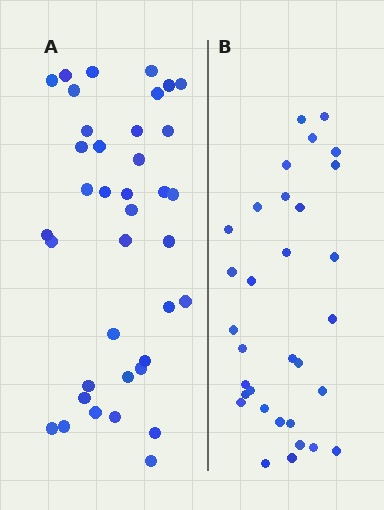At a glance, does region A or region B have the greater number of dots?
Region A (the left region) has more dots.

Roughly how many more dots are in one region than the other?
Region A has about 6 more dots than region B.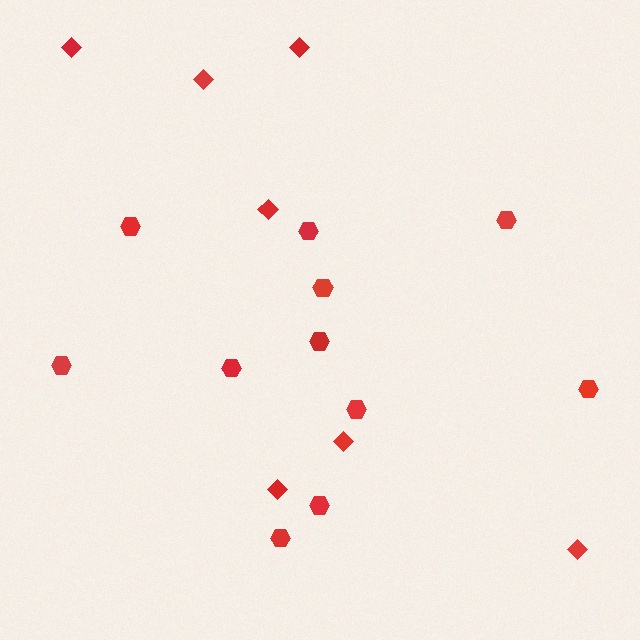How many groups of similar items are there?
There are 2 groups: one group of diamonds (7) and one group of hexagons (11).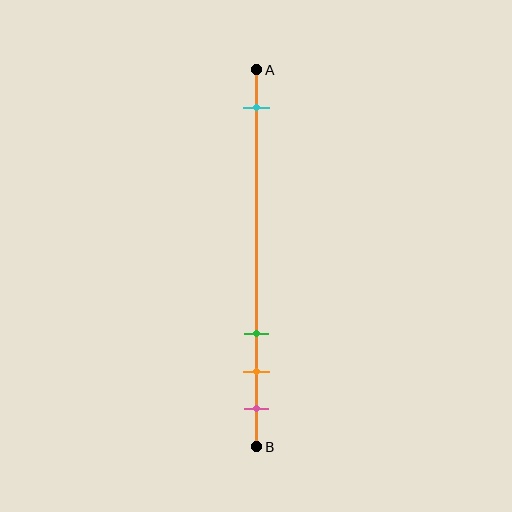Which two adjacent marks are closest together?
The orange and pink marks are the closest adjacent pair.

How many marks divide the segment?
There are 4 marks dividing the segment.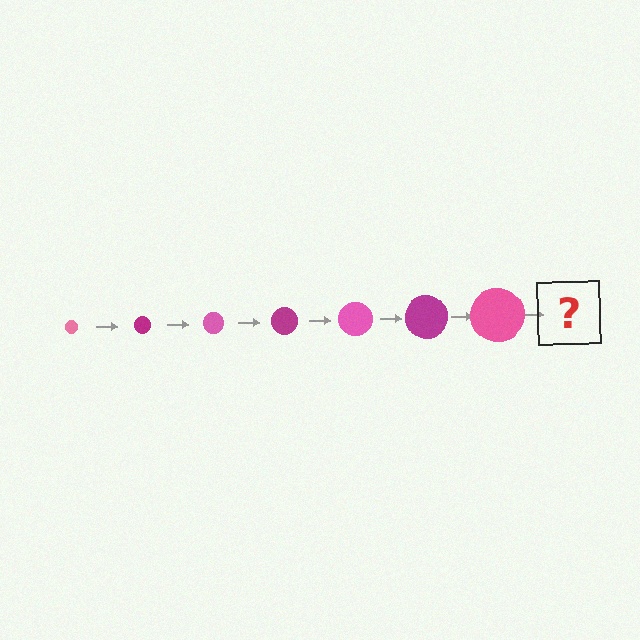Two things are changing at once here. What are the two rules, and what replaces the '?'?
The two rules are that the circle grows larger each step and the color cycles through pink and magenta. The '?' should be a magenta circle, larger than the previous one.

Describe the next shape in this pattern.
It should be a magenta circle, larger than the previous one.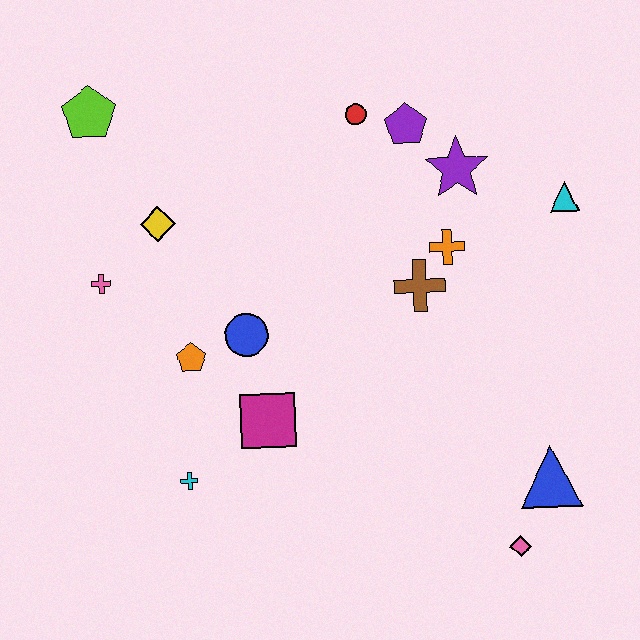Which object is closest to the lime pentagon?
The yellow diamond is closest to the lime pentagon.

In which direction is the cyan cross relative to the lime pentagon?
The cyan cross is below the lime pentagon.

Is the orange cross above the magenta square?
Yes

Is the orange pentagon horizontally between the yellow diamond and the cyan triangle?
Yes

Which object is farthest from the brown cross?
The lime pentagon is farthest from the brown cross.